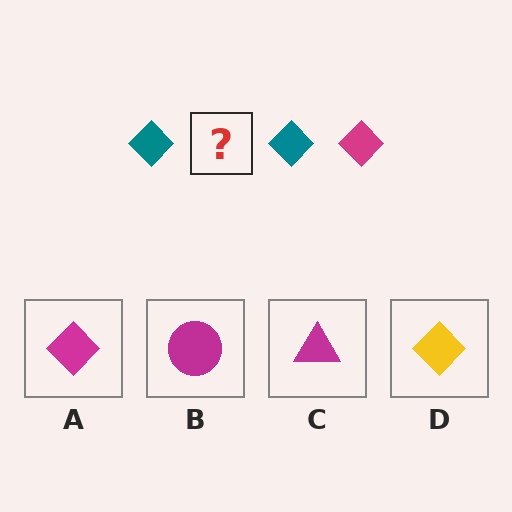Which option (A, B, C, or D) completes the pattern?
A.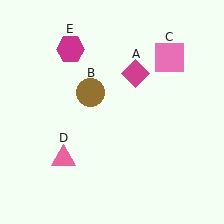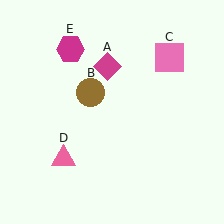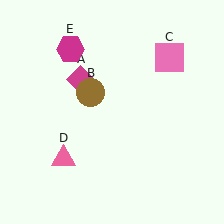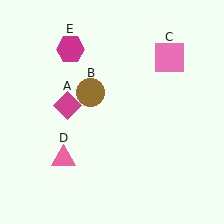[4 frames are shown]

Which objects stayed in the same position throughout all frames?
Brown circle (object B) and pink square (object C) and pink triangle (object D) and magenta hexagon (object E) remained stationary.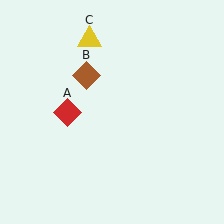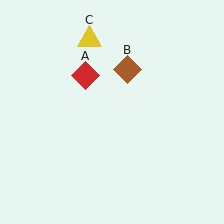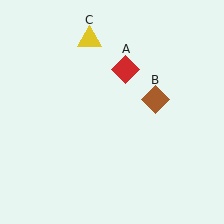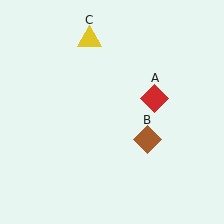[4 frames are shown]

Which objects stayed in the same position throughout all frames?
Yellow triangle (object C) remained stationary.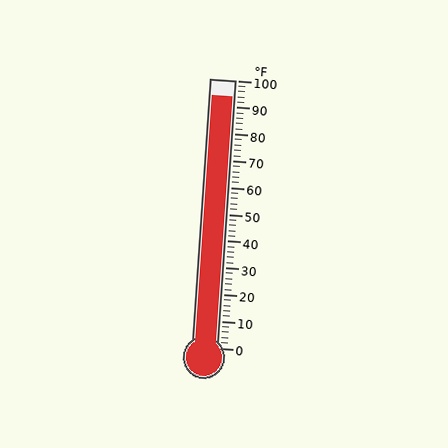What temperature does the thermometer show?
The thermometer shows approximately 94°F.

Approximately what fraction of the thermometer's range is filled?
The thermometer is filled to approximately 95% of its range.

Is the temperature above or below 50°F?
The temperature is above 50°F.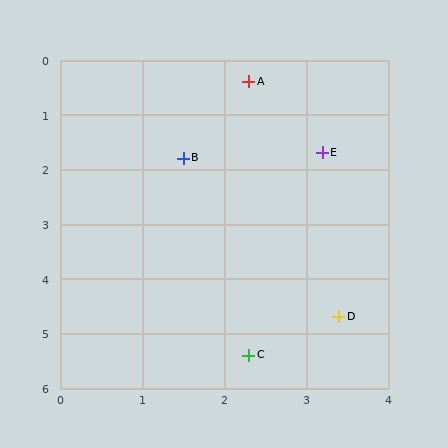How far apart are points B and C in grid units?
Points B and C are about 3.7 grid units apart.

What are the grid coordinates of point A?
Point A is at approximately (2.3, 0.4).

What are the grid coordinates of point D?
Point D is at approximately (3.4, 4.7).